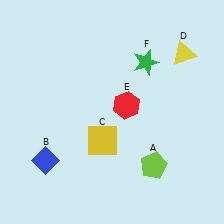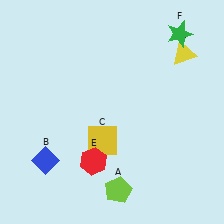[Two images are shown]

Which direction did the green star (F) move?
The green star (F) moved right.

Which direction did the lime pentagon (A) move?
The lime pentagon (A) moved left.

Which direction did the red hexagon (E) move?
The red hexagon (E) moved down.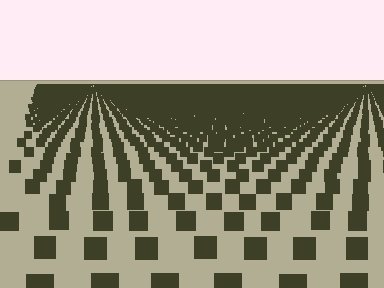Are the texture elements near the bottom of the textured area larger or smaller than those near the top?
Larger. Near the bottom, elements are closer to the viewer and appear at a bigger on-screen size.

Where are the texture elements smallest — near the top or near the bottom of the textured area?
Near the top.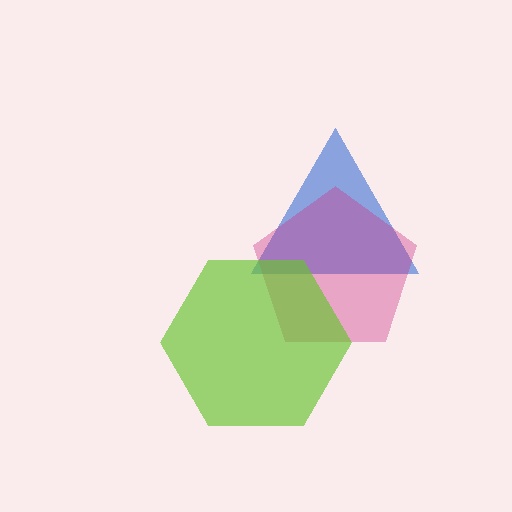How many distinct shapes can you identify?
There are 3 distinct shapes: a blue triangle, a magenta pentagon, a lime hexagon.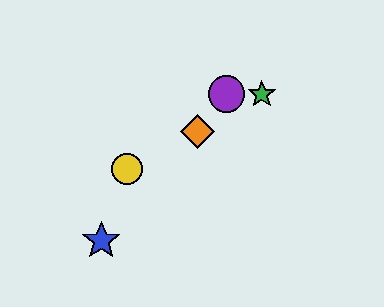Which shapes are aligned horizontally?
The red diamond, the green star, the purple circle are aligned horizontally.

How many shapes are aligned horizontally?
3 shapes (the red diamond, the green star, the purple circle) are aligned horizontally.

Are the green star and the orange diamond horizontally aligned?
No, the green star is at y≈94 and the orange diamond is at y≈132.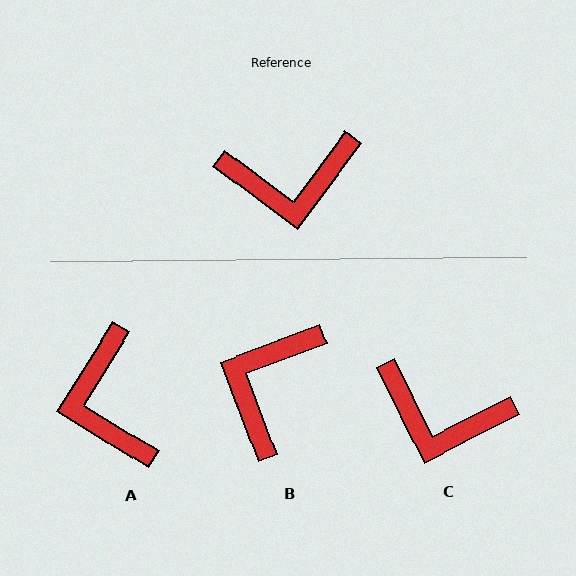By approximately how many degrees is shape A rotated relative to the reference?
Approximately 85 degrees clockwise.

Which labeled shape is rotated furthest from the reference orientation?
B, about 123 degrees away.